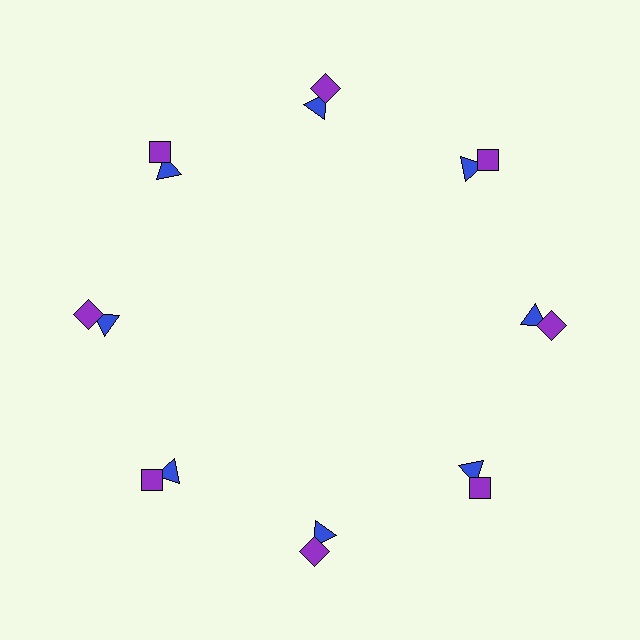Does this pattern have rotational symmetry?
Yes, this pattern has 8-fold rotational symmetry. It looks the same after rotating 45 degrees around the center.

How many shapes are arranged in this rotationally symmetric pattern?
There are 16 shapes, arranged in 8 groups of 2.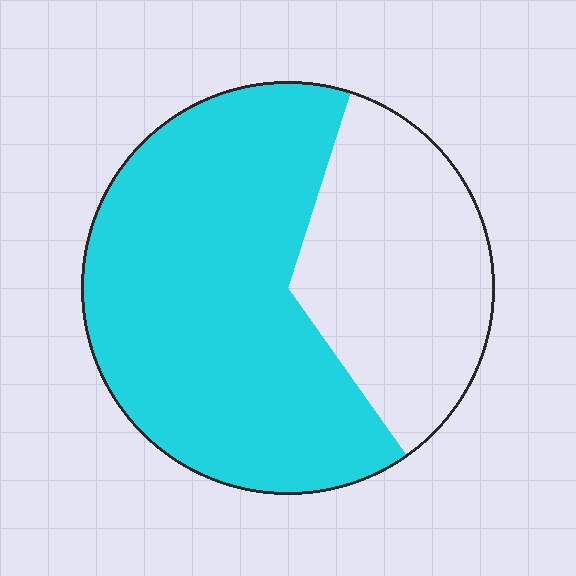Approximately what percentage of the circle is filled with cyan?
Approximately 65%.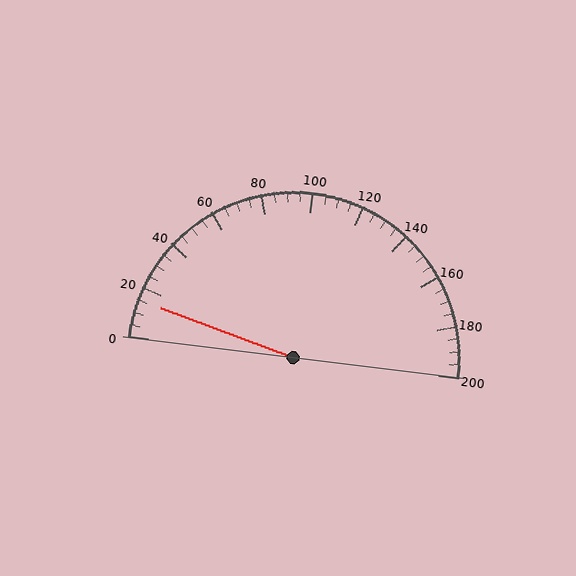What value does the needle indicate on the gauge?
The needle indicates approximately 15.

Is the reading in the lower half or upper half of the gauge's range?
The reading is in the lower half of the range (0 to 200).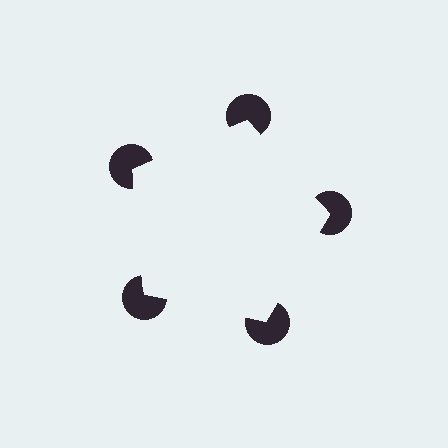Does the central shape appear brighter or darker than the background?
It typically appears slightly brighter than the background, even though no actual brightness change is drawn.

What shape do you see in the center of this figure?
An illusory pentagon — its edges are inferred from the aligned wedge cuts in the pac-man discs, not physically drawn.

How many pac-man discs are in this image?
There are 5 — one at each vertex of the illusory pentagon.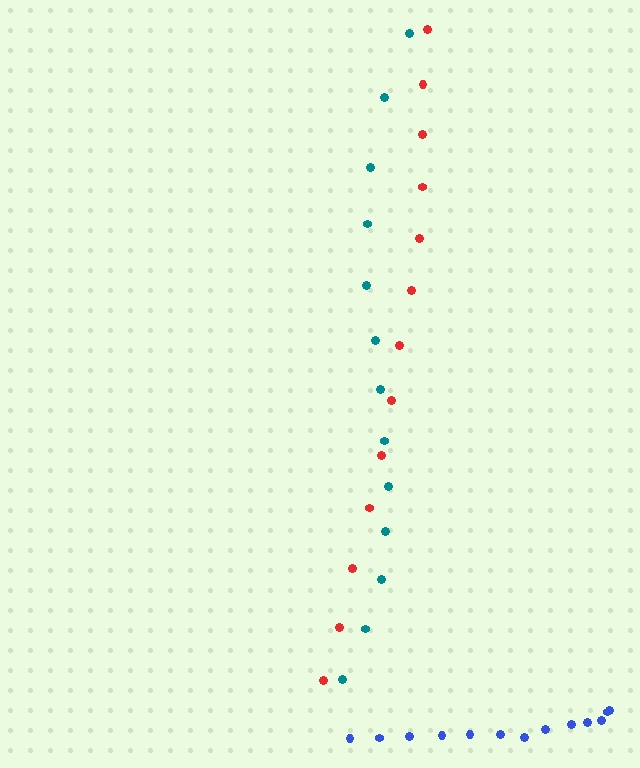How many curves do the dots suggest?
There are 3 distinct paths.